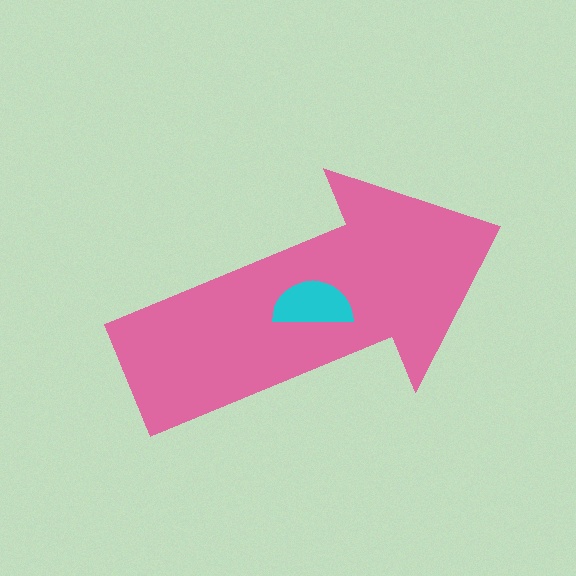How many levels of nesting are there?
2.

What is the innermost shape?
The cyan semicircle.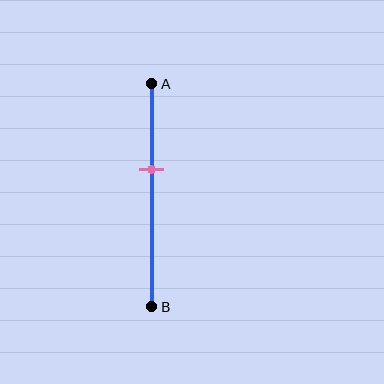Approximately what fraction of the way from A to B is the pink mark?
The pink mark is approximately 40% of the way from A to B.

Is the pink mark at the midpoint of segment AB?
No, the mark is at about 40% from A, not at the 50% midpoint.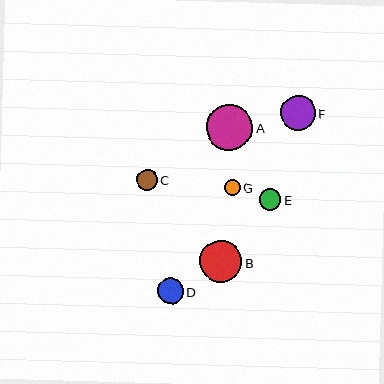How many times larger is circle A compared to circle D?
Circle A is approximately 1.8 times the size of circle D.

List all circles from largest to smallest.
From largest to smallest: A, B, F, D, E, C, G.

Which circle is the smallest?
Circle G is the smallest with a size of approximately 16 pixels.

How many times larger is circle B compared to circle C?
Circle B is approximately 2.1 times the size of circle C.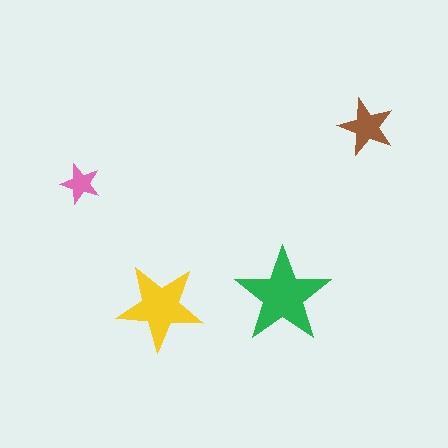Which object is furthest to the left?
The pink star is leftmost.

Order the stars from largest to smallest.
the green one, the yellow one, the brown one, the pink one.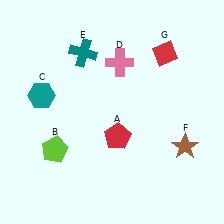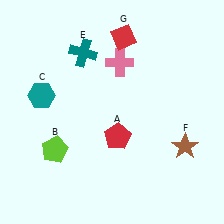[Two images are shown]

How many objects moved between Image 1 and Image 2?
1 object moved between the two images.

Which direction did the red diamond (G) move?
The red diamond (G) moved left.